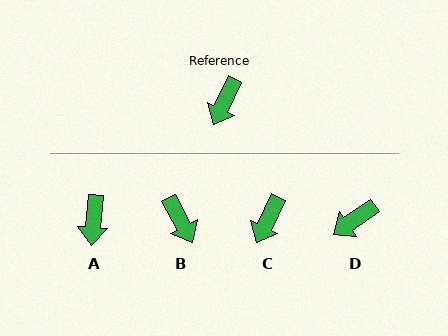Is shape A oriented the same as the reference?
No, it is off by about 20 degrees.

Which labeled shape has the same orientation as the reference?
C.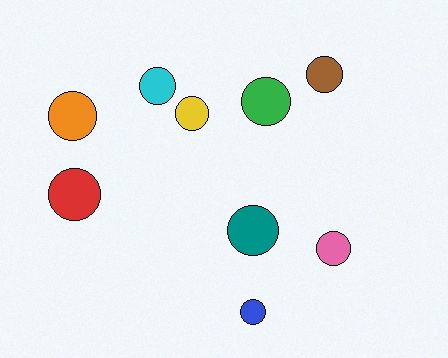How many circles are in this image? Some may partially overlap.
There are 9 circles.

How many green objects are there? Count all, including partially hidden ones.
There is 1 green object.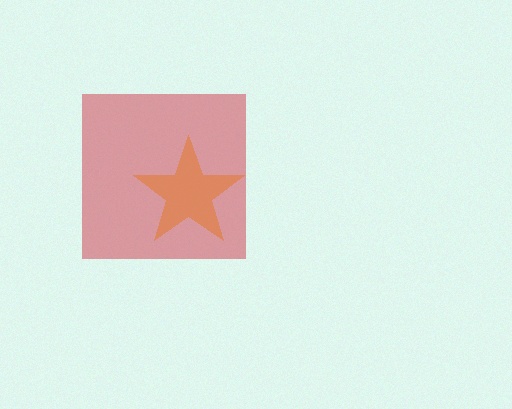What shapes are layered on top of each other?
The layered shapes are: a yellow star, a red square.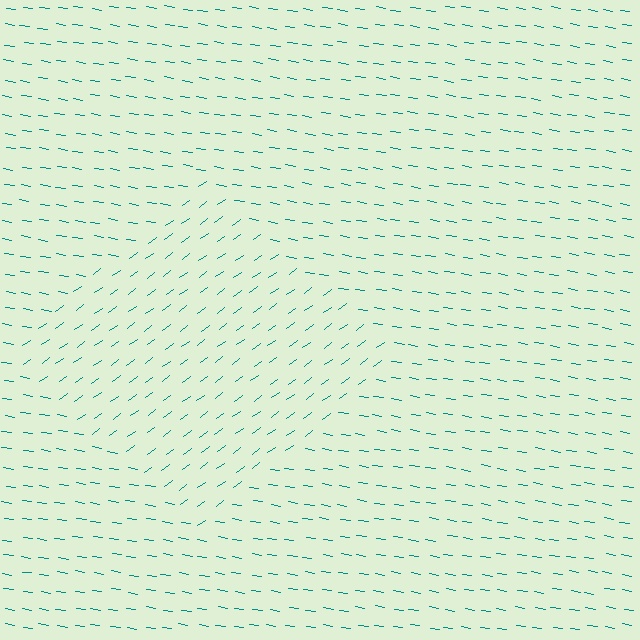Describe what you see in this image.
The image is filled with small teal line segments. A diamond region in the image has lines oriented differently from the surrounding lines, creating a visible texture boundary.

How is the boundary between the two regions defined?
The boundary is defined purely by a change in line orientation (approximately 45 degrees difference). All lines are the same color and thickness.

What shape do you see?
I see a diamond.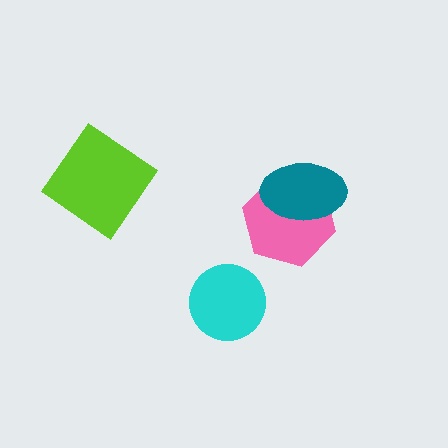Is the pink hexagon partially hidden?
Yes, it is partially covered by another shape.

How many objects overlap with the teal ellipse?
1 object overlaps with the teal ellipse.